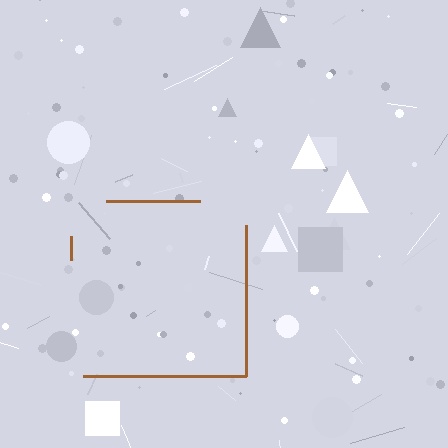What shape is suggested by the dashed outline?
The dashed outline suggests a square.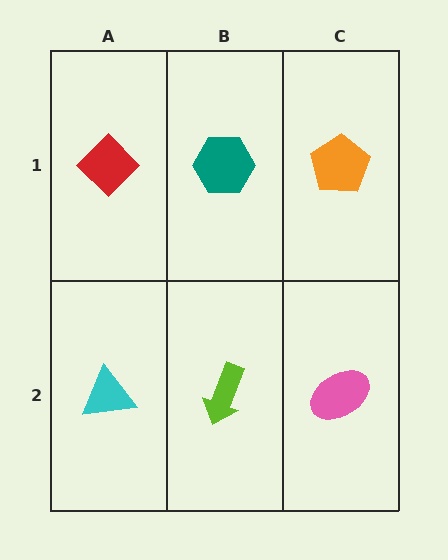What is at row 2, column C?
A pink ellipse.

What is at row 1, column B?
A teal hexagon.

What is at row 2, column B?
A lime arrow.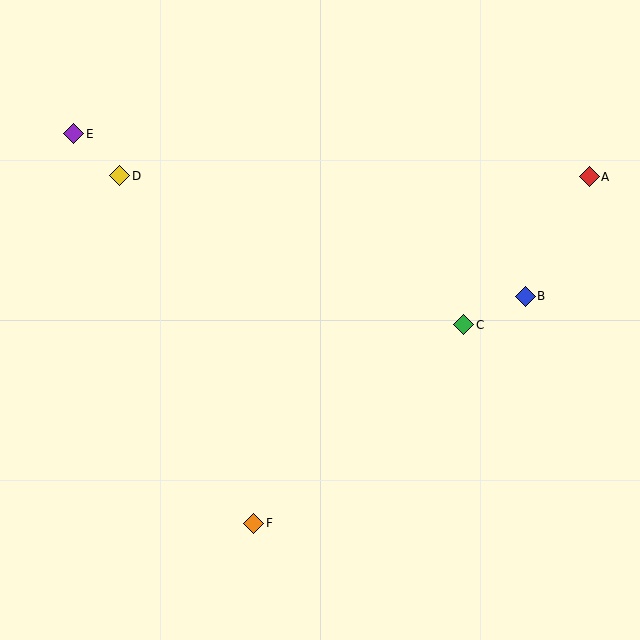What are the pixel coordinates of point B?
Point B is at (525, 296).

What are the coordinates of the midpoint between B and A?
The midpoint between B and A is at (557, 236).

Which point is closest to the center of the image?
Point C at (464, 325) is closest to the center.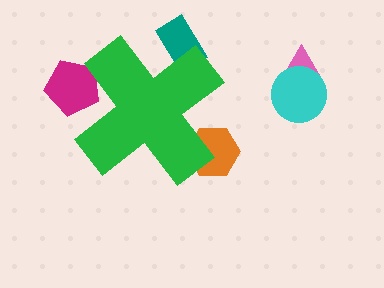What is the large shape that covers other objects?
A green cross.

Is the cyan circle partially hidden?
No, the cyan circle is fully visible.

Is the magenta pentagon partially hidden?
Yes, the magenta pentagon is partially hidden behind the green cross.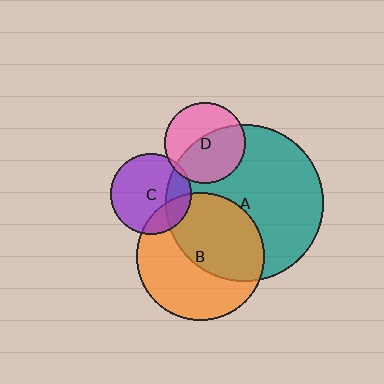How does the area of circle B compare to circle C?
Approximately 2.4 times.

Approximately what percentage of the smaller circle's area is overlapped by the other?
Approximately 5%.